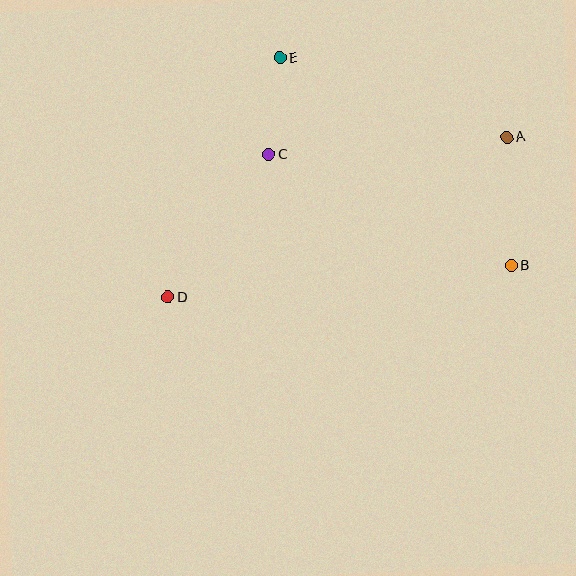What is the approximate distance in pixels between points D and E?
The distance between D and E is approximately 264 pixels.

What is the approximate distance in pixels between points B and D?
The distance between B and D is approximately 345 pixels.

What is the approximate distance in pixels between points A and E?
The distance between A and E is approximately 240 pixels.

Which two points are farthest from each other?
Points A and D are farthest from each other.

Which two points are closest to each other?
Points C and E are closest to each other.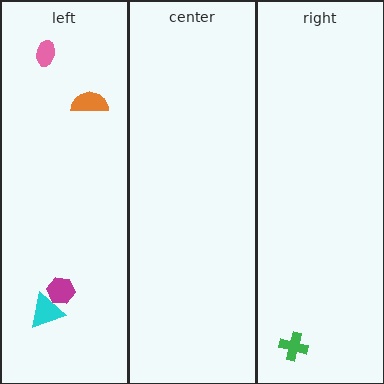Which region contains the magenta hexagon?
The left region.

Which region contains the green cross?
The right region.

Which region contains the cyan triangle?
The left region.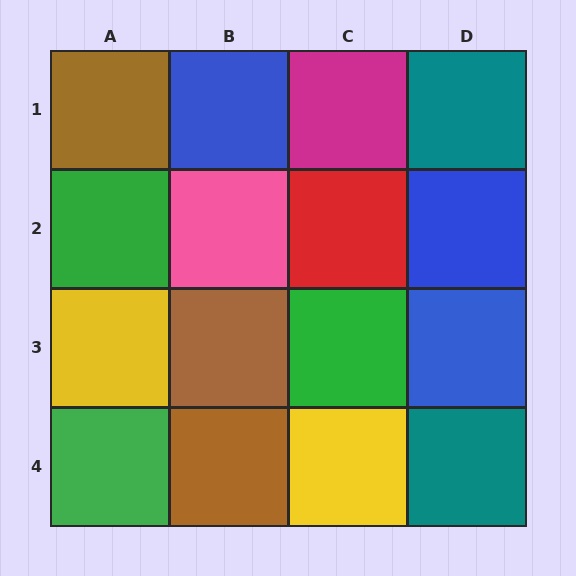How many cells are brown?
3 cells are brown.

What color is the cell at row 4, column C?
Yellow.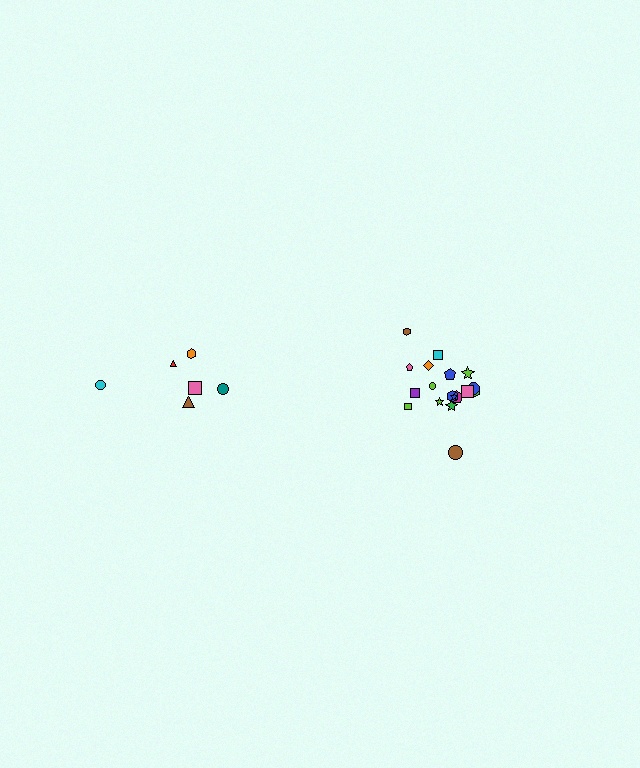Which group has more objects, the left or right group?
The right group.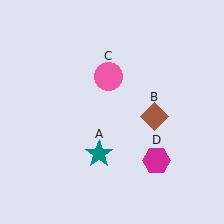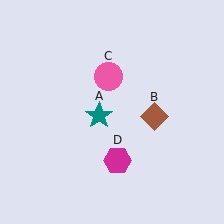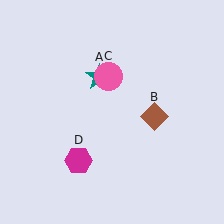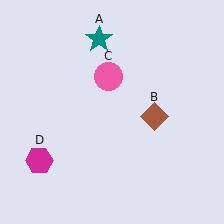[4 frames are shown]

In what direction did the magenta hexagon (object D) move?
The magenta hexagon (object D) moved left.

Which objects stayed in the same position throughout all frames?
Brown diamond (object B) and pink circle (object C) remained stationary.